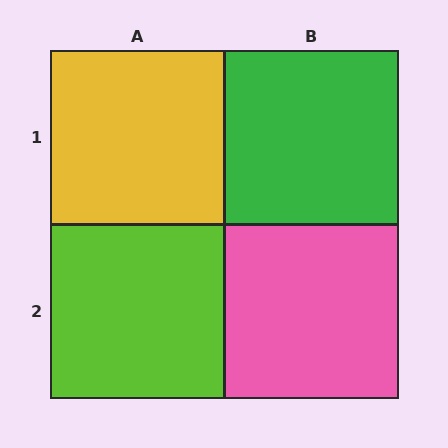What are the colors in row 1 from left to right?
Yellow, green.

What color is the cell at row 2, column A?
Lime.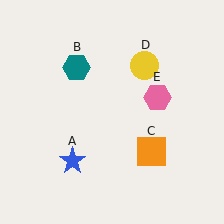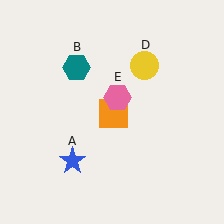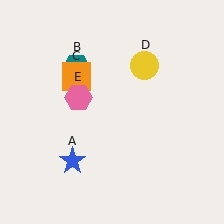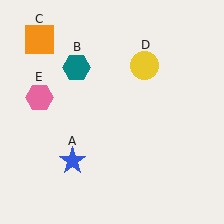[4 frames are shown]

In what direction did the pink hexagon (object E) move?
The pink hexagon (object E) moved left.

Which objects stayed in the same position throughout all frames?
Blue star (object A) and teal hexagon (object B) and yellow circle (object D) remained stationary.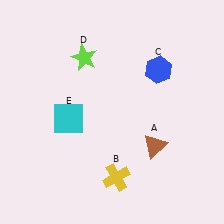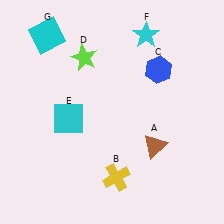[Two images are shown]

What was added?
A cyan star (F), a cyan square (G) were added in Image 2.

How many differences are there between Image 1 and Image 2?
There are 2 differences between the two images.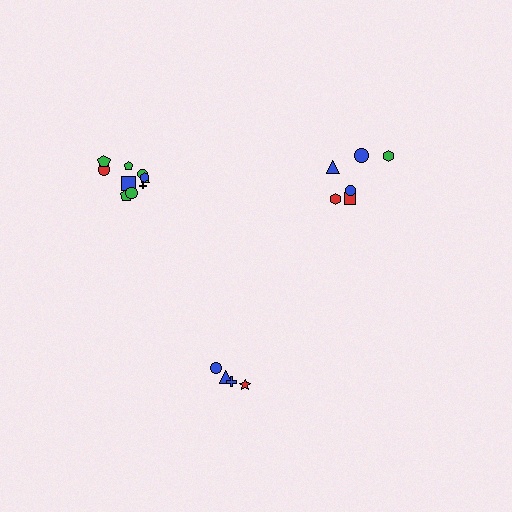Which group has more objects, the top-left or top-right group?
The top-left group.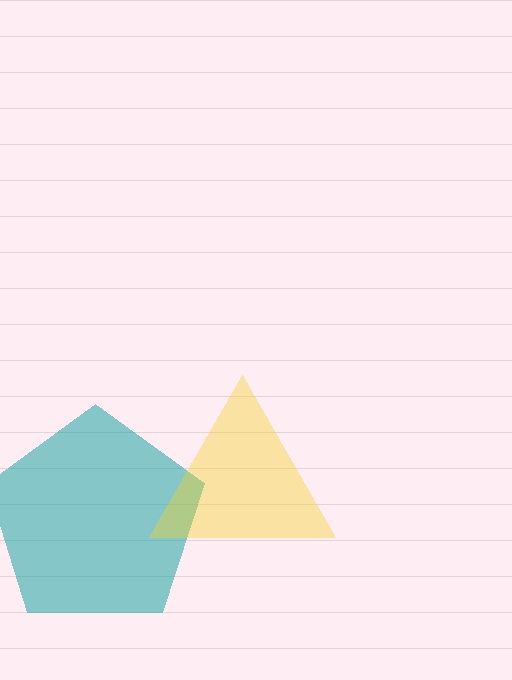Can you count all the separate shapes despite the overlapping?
Yes, there are 2 separate shapes.